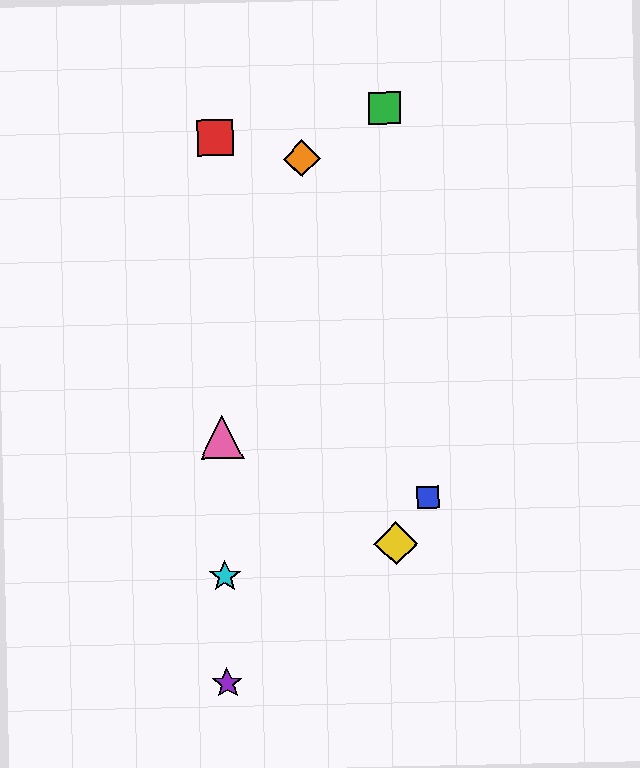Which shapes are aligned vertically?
The red square, the purple star, the cyan star, the pink triangle are aligned vertically.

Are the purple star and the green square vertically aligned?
No, the purple star is at x≈227 and the green square is at x≈385.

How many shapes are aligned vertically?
4 shapes (the red square, the purple star, the cyan star, the pink triangle) are aligned vertically.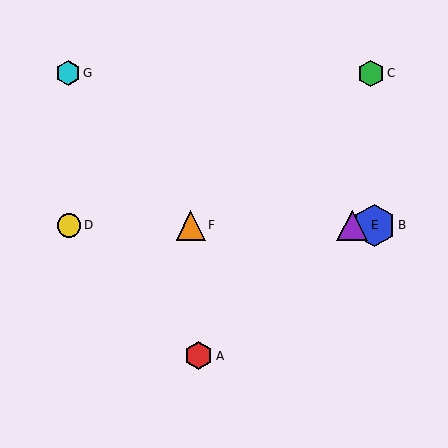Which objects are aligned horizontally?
Objects B, D, E, F are aligned horizontally.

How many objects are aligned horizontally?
4 objects (B, D, E, F) are aligned horizontally.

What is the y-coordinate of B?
Object B is at y≈225.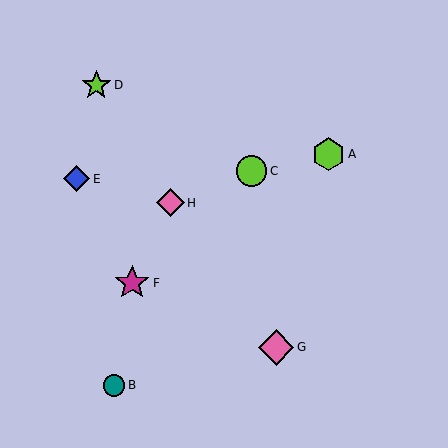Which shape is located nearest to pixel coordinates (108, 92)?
The lime star (labeled D) at (96, 85) is nearest to that location.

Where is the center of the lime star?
The center of the lime star is at (96, 85).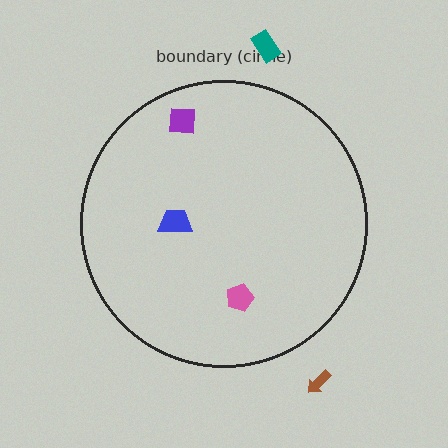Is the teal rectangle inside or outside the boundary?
Outside.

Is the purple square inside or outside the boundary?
Inside.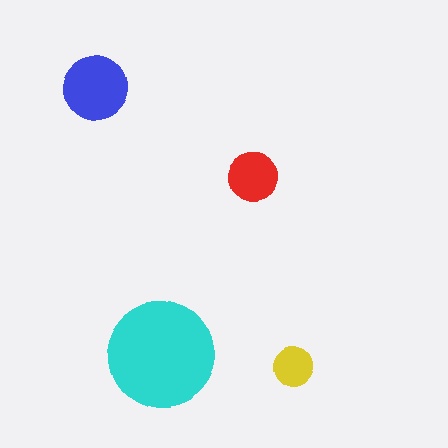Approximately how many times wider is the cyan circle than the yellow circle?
About 2.5 times wider.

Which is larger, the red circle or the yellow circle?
The red one.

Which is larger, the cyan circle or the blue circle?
The cyan one.